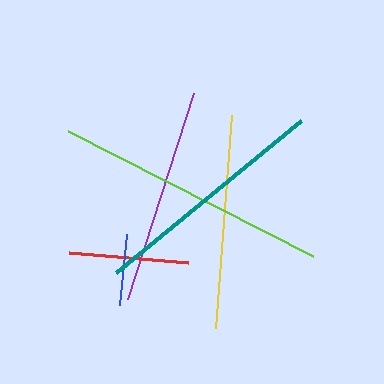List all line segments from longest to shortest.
From longest to shortest: lime, teal, purple, yellow, red, blue.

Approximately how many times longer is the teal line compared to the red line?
The teal line is approximately 2.0 times the length of the red line.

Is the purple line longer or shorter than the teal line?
The teal line is longer than the purple line.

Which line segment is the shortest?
The blue line is the shortest at approximately 72 pixels.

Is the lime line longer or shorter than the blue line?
The lime line is longer than the blue line.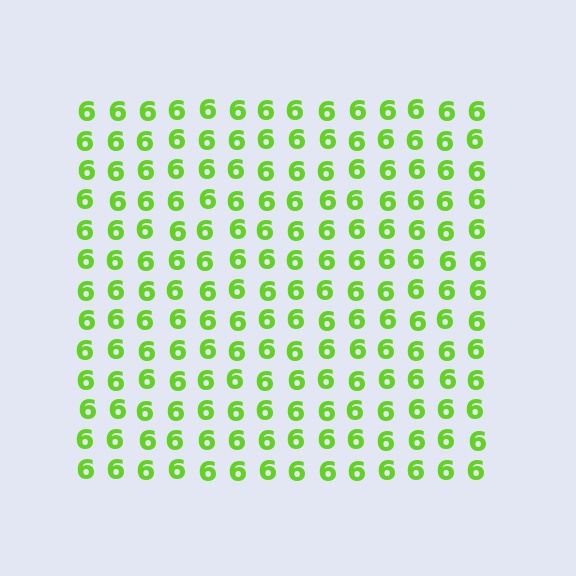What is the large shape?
The large shape is a square.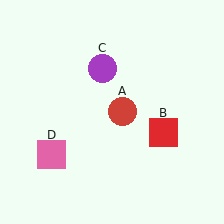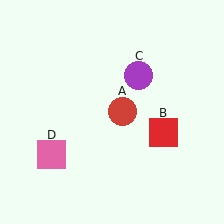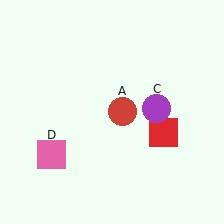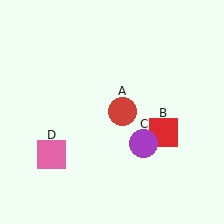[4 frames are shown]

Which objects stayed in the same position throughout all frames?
Red circle (object A) and red square (object B) and pink square (object D) remained stationary.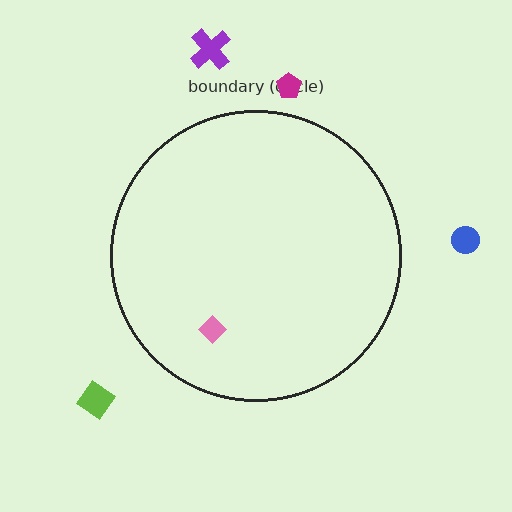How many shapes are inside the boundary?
1 inside, 4 outside.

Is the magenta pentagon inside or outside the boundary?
Outside.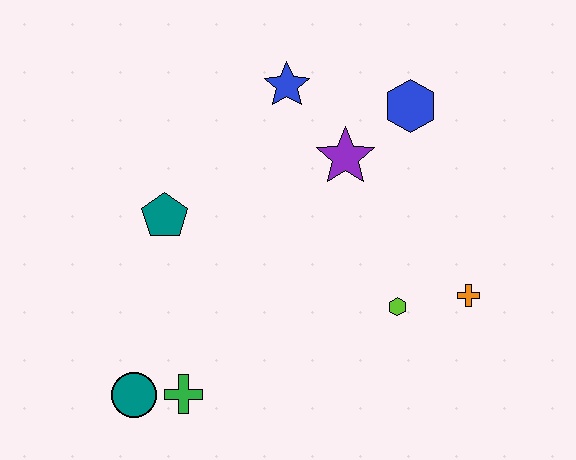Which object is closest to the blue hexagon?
The purple star is closest to the blue hexagon.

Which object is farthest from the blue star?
The teal circle is farthest from the blue star.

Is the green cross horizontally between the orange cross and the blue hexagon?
No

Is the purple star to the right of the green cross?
Yes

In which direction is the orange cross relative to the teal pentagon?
The orange cross is to the right of the teal pentagon.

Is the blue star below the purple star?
No